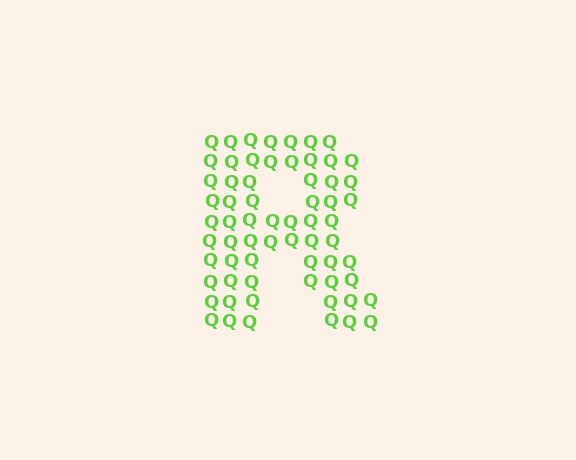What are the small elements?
The small elements are letter Q's.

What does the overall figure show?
The overall figure shows the letter R.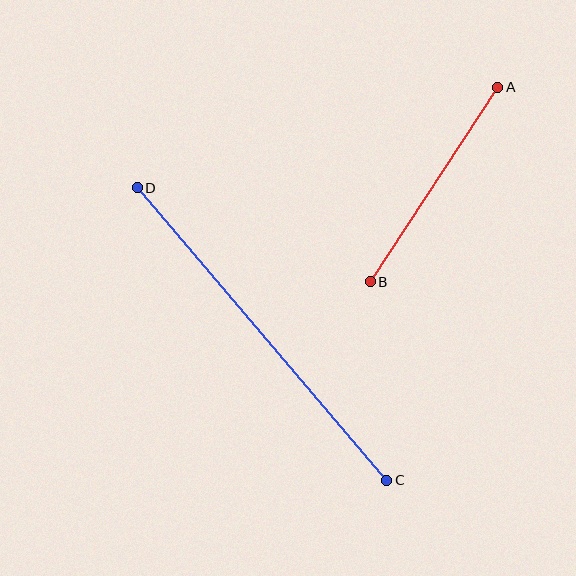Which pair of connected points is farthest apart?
Points C and D are farthest apart.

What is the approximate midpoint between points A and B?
The midpoint is at approximately (434, 185) pixels.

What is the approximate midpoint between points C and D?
The midpoint is at approximately (262, 334) pixels.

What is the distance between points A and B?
The distance is approximately 233 pixels.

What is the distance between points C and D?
The distance is approximately 384 pixels.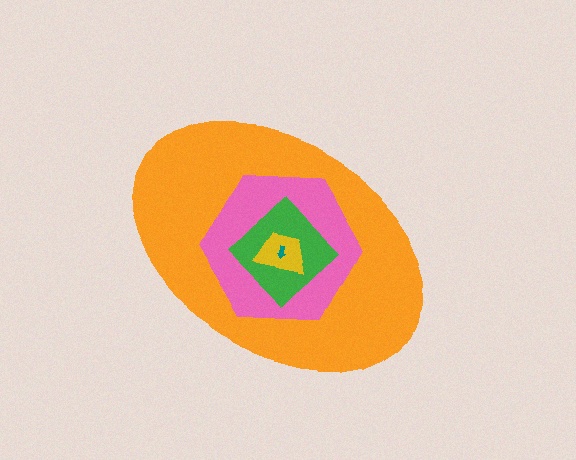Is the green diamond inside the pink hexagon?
Yes.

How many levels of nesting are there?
5.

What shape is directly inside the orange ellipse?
The pink hexagon.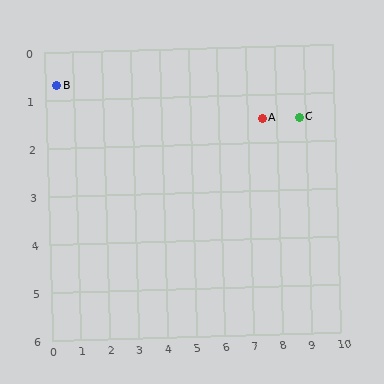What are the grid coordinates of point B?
Point B is at approximately (0.4, 0.7).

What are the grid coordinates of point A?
Point A is at approximately (7.5, 1.5).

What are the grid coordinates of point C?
Point C is at approximately (8.8, 1.5).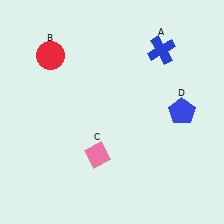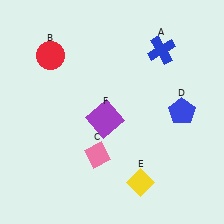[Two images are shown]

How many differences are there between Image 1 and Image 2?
There are 2 differences between the two images.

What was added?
A yellow diamond (E), a purple square (F) were added in Image 2.